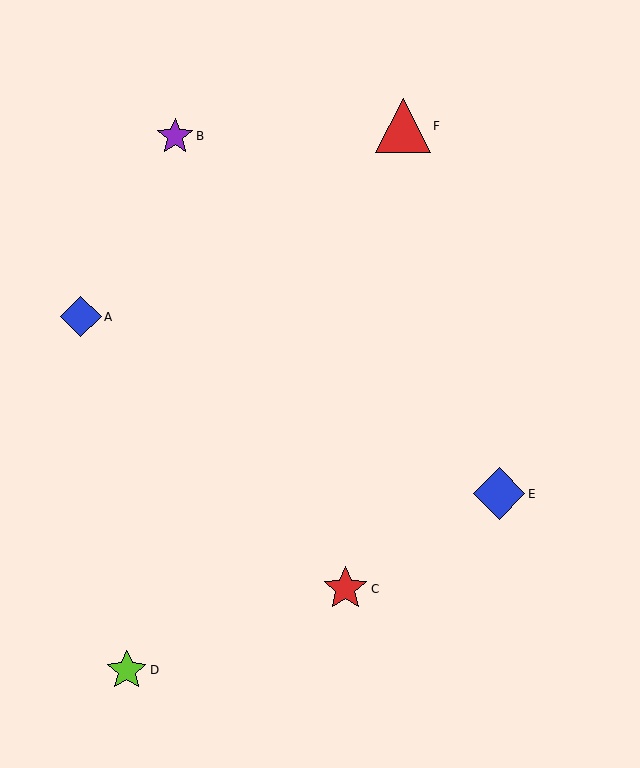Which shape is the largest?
The red triangle (labeled F) is the largest.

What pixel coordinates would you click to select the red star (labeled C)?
Click at (345, 589) to select the red star C.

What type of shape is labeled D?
Shape D is a lime star.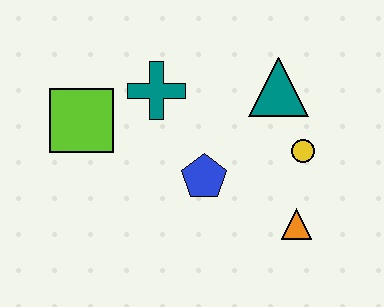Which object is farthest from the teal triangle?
The lime square is farthest from the teal triangle.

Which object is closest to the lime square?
The teal cross is closest to the lime square.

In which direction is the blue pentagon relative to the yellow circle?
The blue pentagon is to the left of the yellow circle.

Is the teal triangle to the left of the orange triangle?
Yes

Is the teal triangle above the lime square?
Yes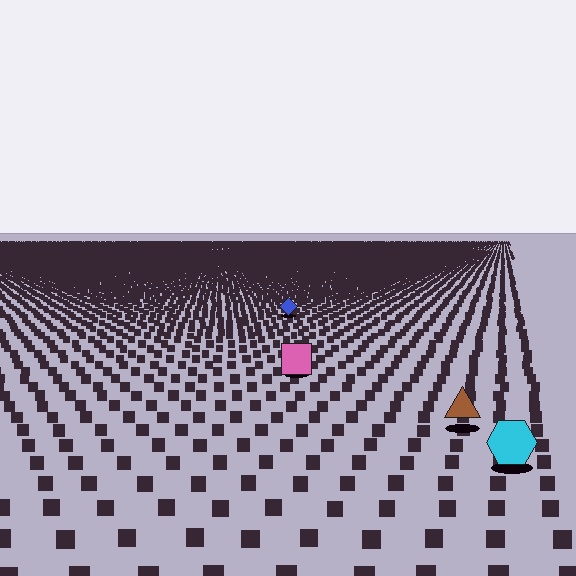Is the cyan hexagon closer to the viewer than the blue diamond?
Yes. The cyan hexagon is closer — you can tell from the texture gradient: the ground texture is coarser near it.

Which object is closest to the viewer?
The cyan hexagon is closest. The texture marks near it are larger and more spread out.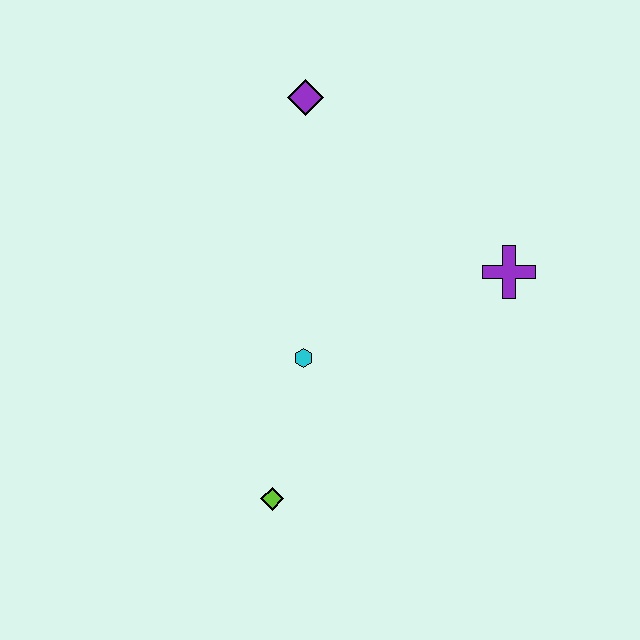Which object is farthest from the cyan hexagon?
The purple diamond is farthest from the cyan hexagon.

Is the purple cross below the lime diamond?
No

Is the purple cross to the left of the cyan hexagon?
No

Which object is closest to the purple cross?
The cyan hexagon is closest to the purple cross.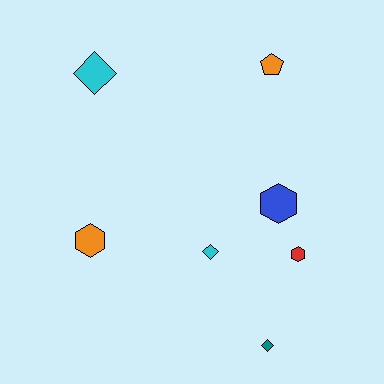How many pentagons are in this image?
There is 1 pentagon.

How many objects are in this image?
There are 7 objects.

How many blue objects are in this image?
There is 1 blue object.